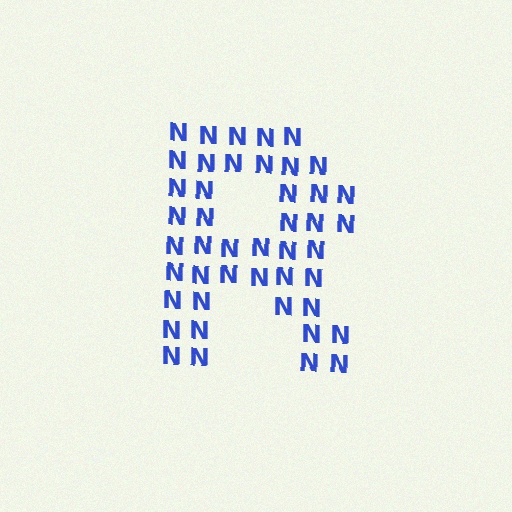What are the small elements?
The small elements are letter N's.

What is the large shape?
The large shape is the letter R.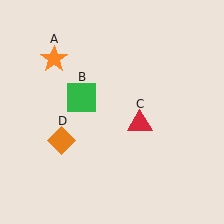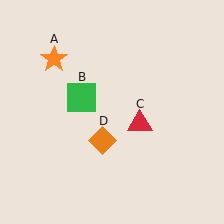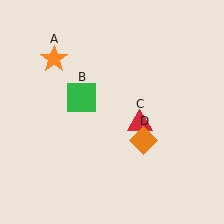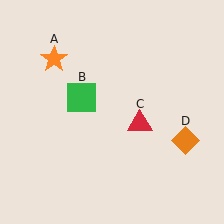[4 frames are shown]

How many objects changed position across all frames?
1 object changed position: orange diamond (object D).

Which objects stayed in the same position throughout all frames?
Orange star (object A) and green square (object B) and red triangle (object C) remained stationary.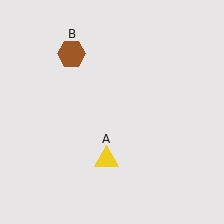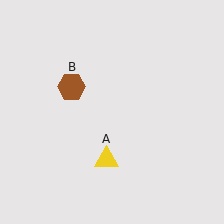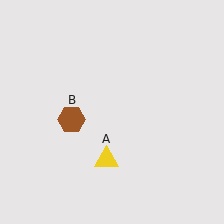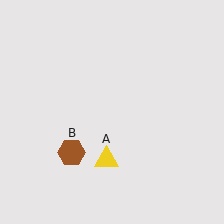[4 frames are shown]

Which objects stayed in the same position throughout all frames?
Yellow triangle (object A) remained stationary.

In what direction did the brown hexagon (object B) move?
The brown hexagon (object B) moved down.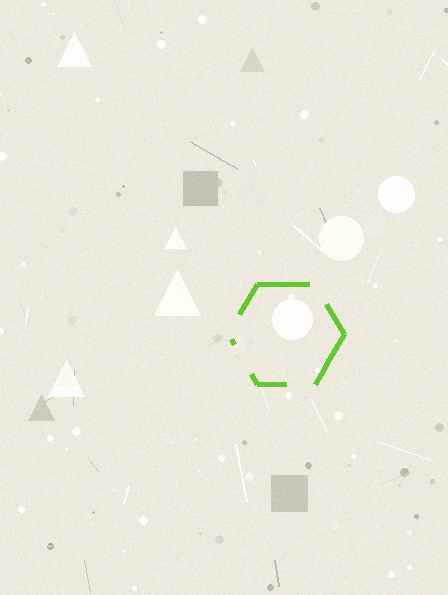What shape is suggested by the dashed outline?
The dashed outline suggests a hexagon.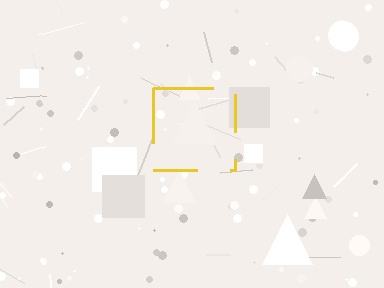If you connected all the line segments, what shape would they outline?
They would outline a square.